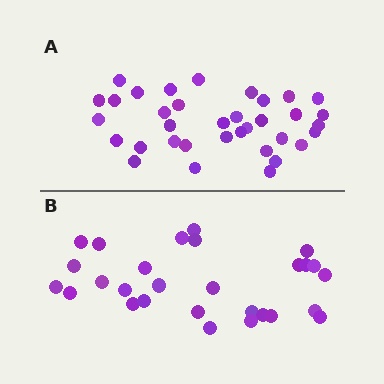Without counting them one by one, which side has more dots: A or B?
Region A (the top region) has more dots.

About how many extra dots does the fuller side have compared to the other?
Region A has roughly 8 or so more dots than region B.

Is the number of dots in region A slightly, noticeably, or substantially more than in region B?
Region A has noticeably more, but not dramatically so. The ratio is roughly 1.2 to 1.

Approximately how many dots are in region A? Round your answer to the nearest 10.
About 40 dots. (The exact count is 35, which rounds to 40.)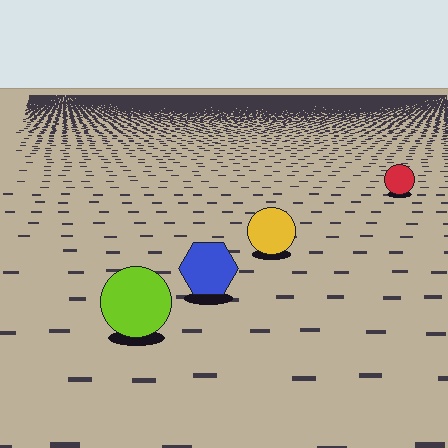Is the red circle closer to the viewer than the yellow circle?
No. The yellow circle is closer — you can tell from the texture gradient: the ground texture is coarser near it.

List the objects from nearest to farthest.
From nearest to farthest: the lime circle, the blue hexagon, the yellow circle, the red circle.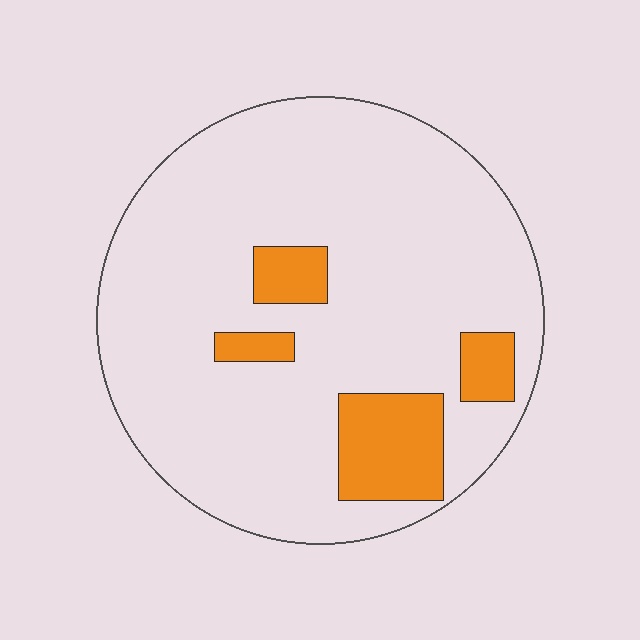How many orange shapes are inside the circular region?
4.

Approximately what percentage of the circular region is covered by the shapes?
Approximately 15%.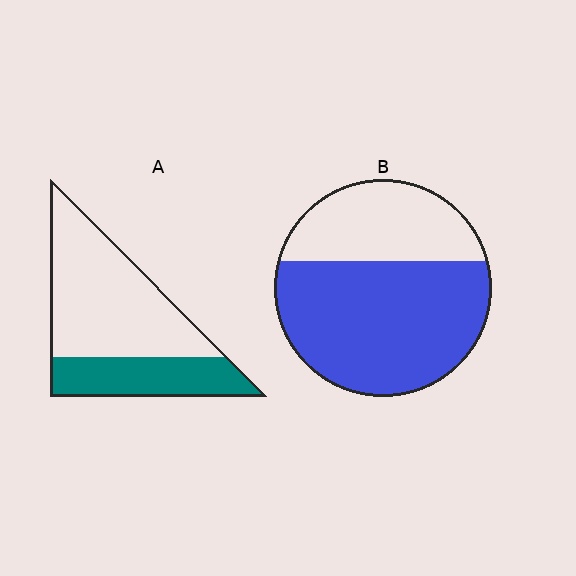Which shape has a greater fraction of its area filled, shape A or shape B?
Shape B.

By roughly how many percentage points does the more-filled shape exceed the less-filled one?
By roughly 30 percentage points (B over A).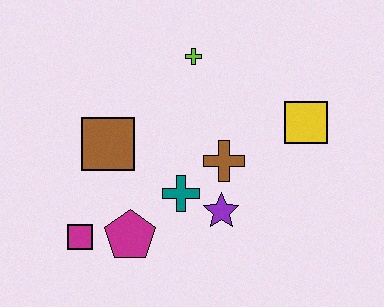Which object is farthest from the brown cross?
The magenta square is farthest from the brown cross.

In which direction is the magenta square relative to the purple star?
The magenta square is to the left of the purple star.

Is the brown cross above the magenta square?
Yes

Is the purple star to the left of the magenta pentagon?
No